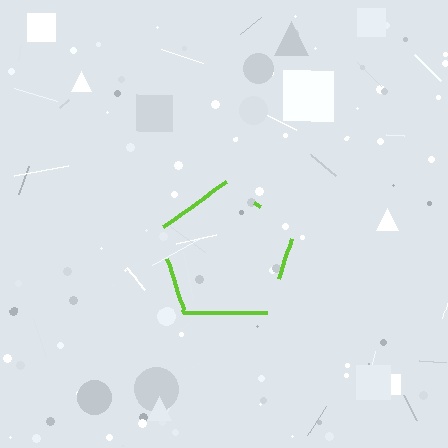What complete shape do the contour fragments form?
The contour fragments form a pentagon.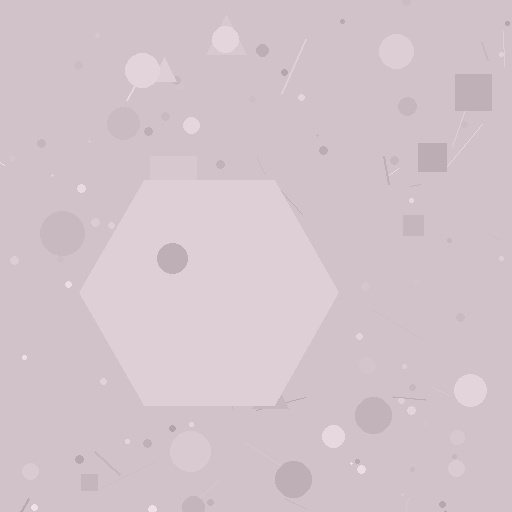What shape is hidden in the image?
A hexagon is hidden in the image.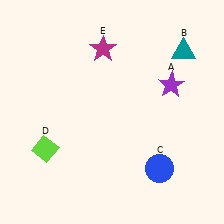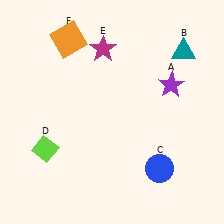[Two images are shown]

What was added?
An orange square (F) was added in Image 2.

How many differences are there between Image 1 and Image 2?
There is 1 difference between the two images.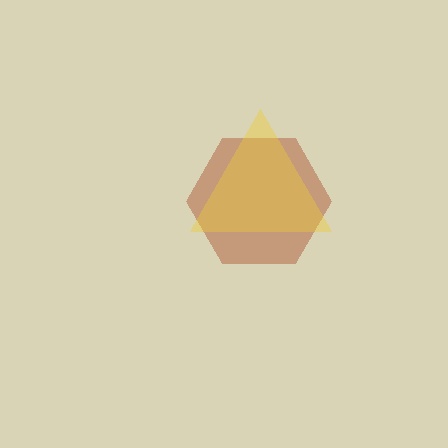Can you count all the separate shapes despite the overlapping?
Yes, there are 2 separate shapes.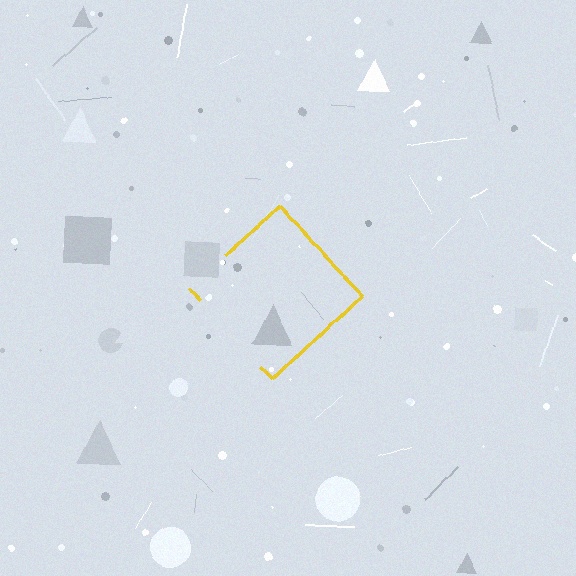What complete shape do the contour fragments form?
The contour fragments form a diamond.